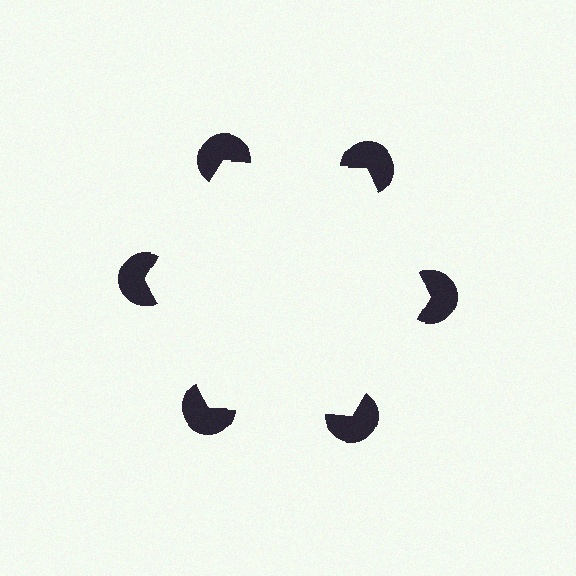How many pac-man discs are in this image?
There are 6 — one at each vertex of the illusory hexagon.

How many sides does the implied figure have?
6 sides.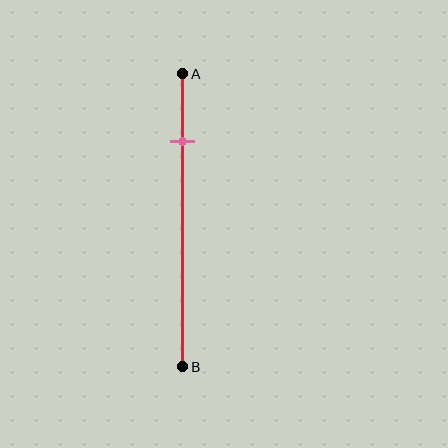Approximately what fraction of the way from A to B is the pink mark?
The pink mark is approximately 25% of the way from A to B.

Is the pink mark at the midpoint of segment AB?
No, the mark is at about 25% from A, not at the 50% midpoint.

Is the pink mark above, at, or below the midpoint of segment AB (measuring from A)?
The pink mark is above the midpoint of segment AB.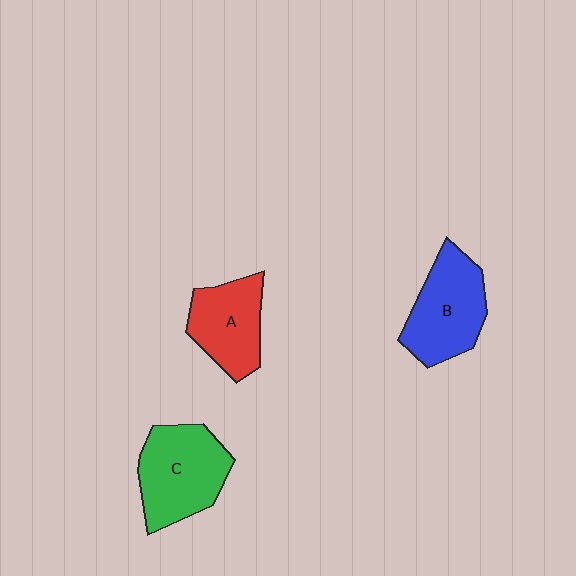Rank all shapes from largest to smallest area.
From largest to smallest: C (green), B (blue), A (red).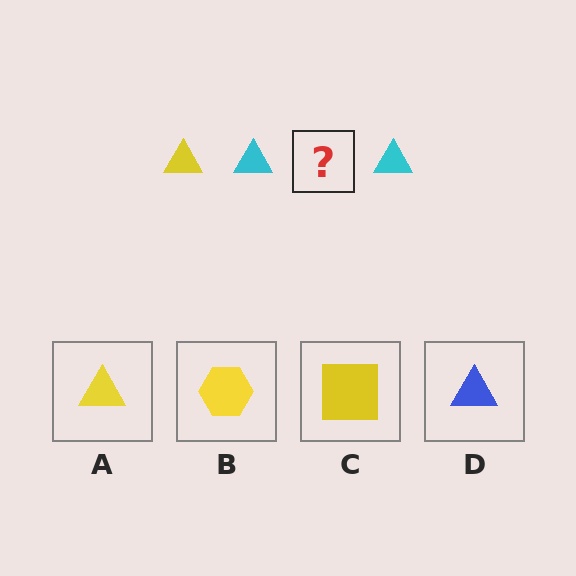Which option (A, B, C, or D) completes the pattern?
A.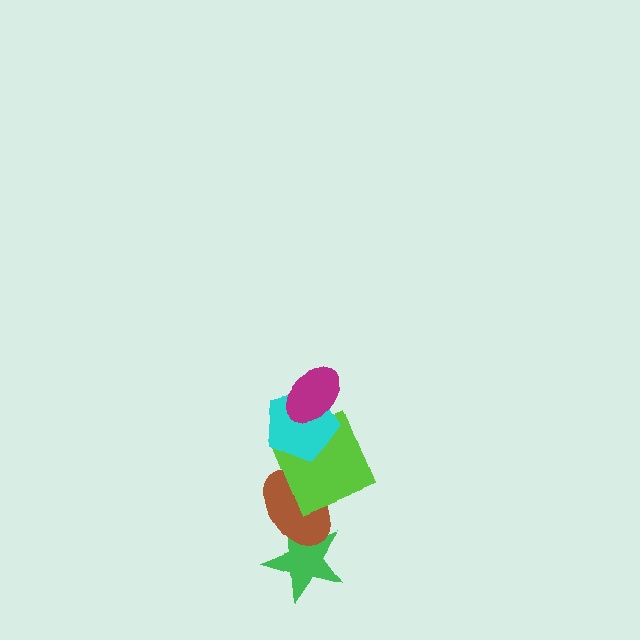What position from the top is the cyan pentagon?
The cyan pentagon is 2nd from the top.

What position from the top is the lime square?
The lime square is 3rd from the top.